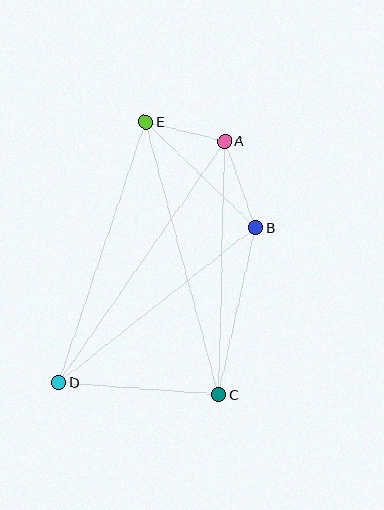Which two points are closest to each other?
Points A and E are closest to each other.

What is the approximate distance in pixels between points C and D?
The distance between C and D is approximately 160 pixels.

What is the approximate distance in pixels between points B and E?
The distance between B and E is approximately 152 pixels.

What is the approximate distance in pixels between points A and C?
The distance between A and C is approximately 253 pixels.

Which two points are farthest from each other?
Points A and D are farthest from each other.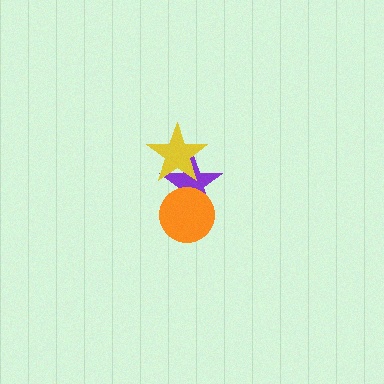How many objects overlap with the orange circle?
1 object overlaps with the orange circle.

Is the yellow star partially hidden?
No, no other shape covers it.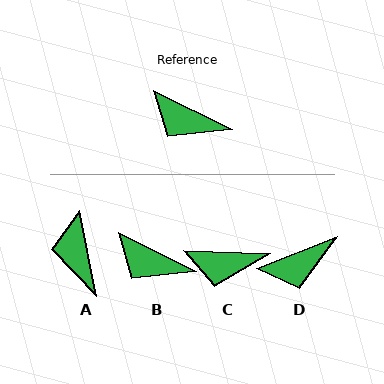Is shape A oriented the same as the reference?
No, it is off by about 52 degrees.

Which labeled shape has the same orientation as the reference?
B.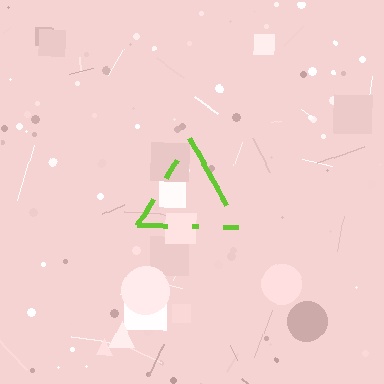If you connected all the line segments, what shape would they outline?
They would outline a triangle.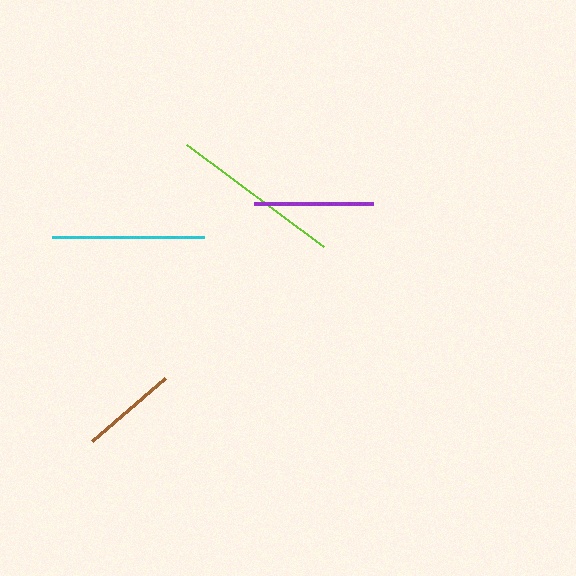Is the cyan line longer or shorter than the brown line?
The cyan line is longer than the brown line.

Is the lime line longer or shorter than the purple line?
The lime line is longer than the purple line.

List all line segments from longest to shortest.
From longest to shortest: lime, cyan, purple, brown.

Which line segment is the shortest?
The brown line is the shortest at approximately 97 pixels.